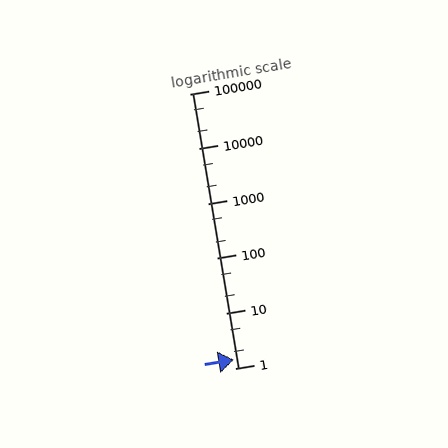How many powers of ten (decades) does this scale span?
The scale spans 5 decades, from 1 to 100000.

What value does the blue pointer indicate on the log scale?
The pointer indicates approximately 1.4.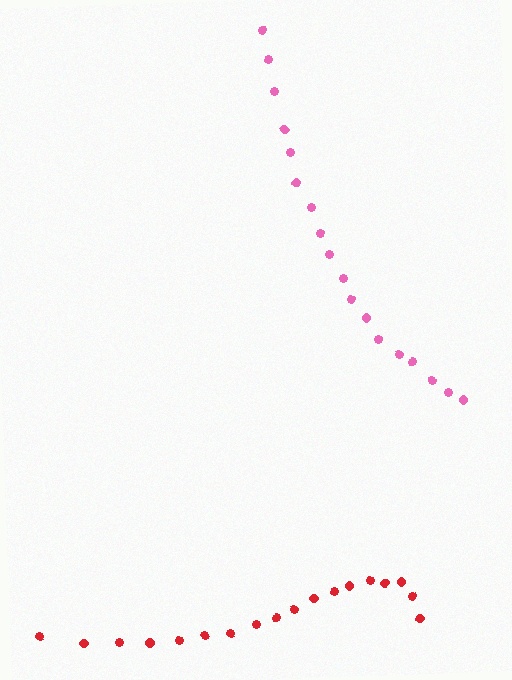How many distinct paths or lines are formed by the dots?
There are 2 distinct paths.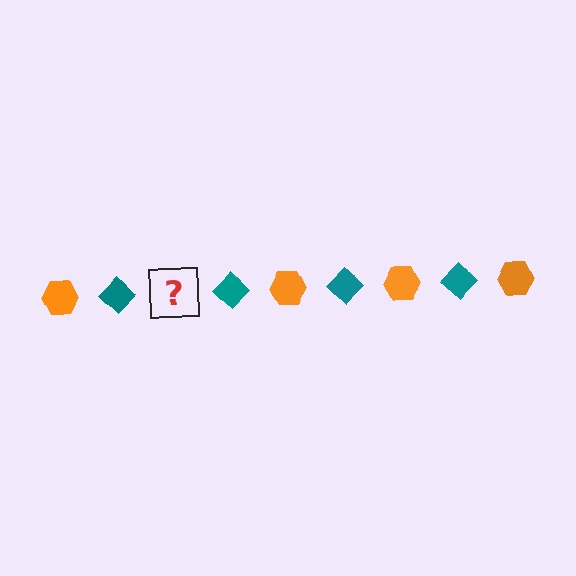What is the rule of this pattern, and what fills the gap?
The rule is that the pattern alternates between orange hexagon and teal diamond. The gap should be filled with an orange hexagon.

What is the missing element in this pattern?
The missing element is an orange hexagon.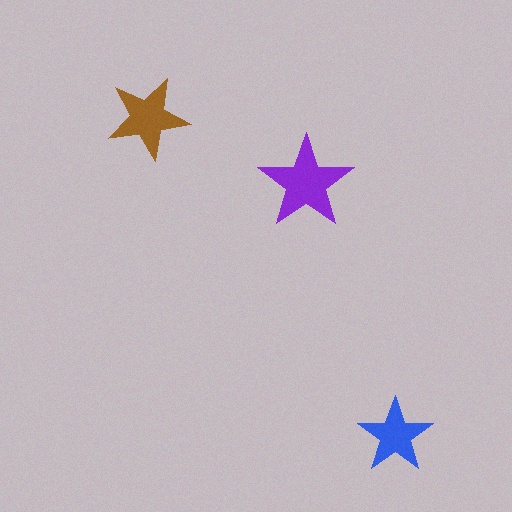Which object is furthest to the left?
The brown star is leftmost.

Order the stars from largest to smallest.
the purple one, the brown one, the blue one.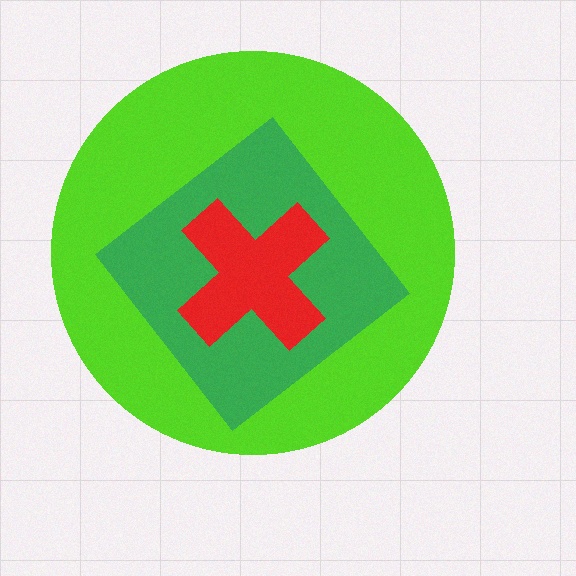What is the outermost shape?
The lime circle.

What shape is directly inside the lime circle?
The green diamond.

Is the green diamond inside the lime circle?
Yes.